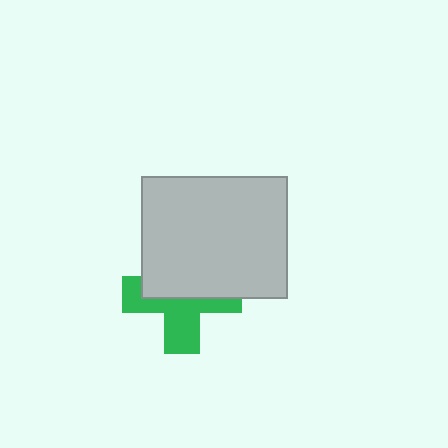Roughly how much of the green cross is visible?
About half of it is visible (roughly 48%).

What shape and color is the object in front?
The object in front is a light gray rectangle.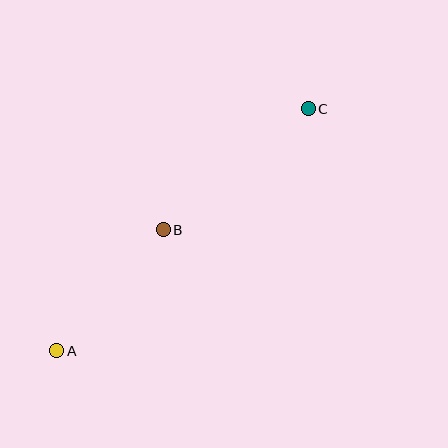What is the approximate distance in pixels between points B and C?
The distance between B and C is approximately 189 pixels.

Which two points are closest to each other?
Points A and B are closest to each other.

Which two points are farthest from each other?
Points A and C are farthest from each other.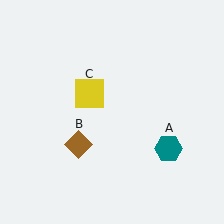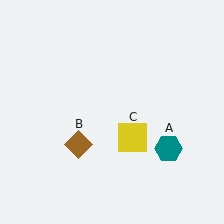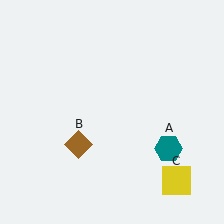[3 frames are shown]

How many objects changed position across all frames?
1 object changed position: yellow square (object C).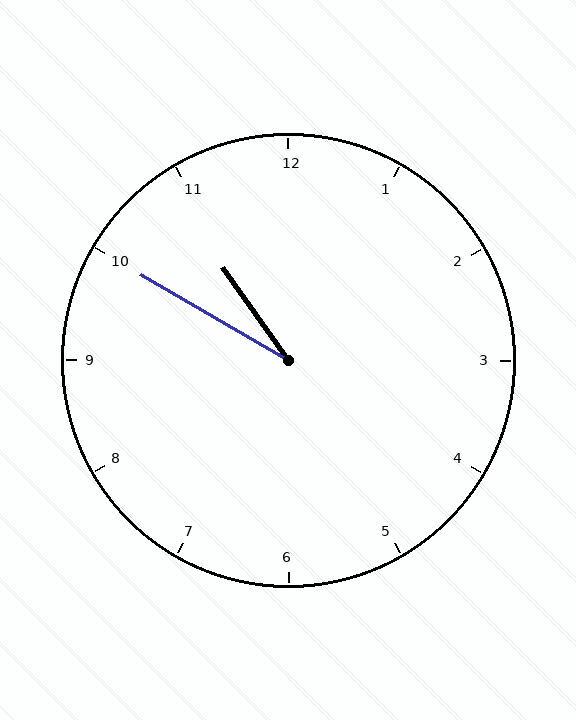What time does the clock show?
10:50.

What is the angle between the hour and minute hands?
Approximately 25 degrees.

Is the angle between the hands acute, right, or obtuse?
It is acute.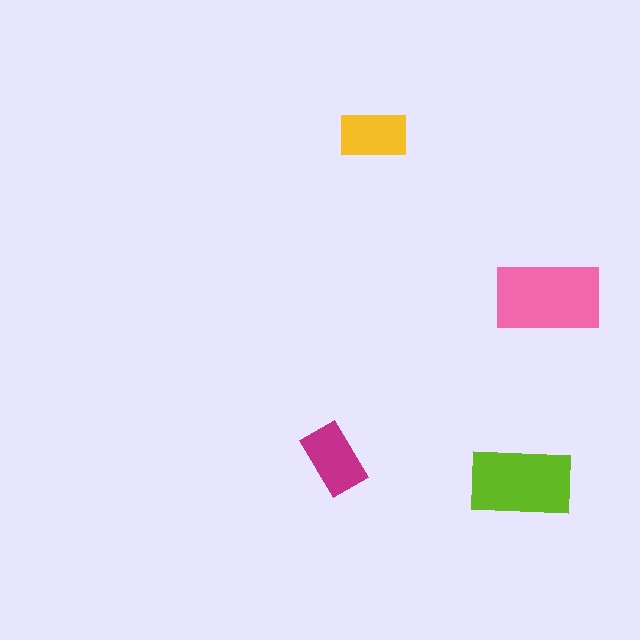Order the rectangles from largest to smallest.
the pink one, the lime one, the magenta one, the yellow one.